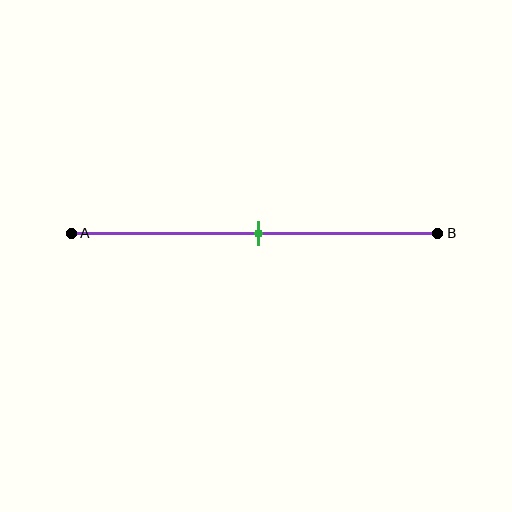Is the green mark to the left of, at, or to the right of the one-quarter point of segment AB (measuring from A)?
The green mark is to the right of the one-quarter point of segment AB.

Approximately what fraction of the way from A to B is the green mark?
The green mark is approximately 50% of the way from A to B.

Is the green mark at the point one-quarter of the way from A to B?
No, the mark is at about 50% from A, not at the 25% one-quarter point.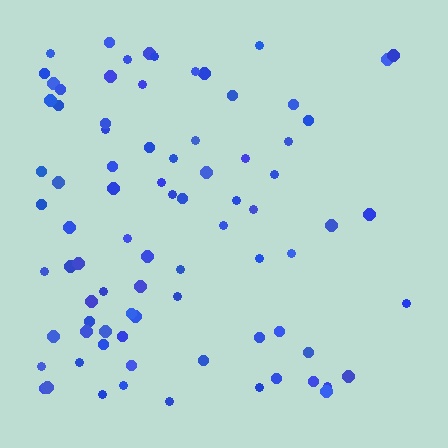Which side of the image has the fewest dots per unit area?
The right.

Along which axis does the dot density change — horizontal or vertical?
Horizontal.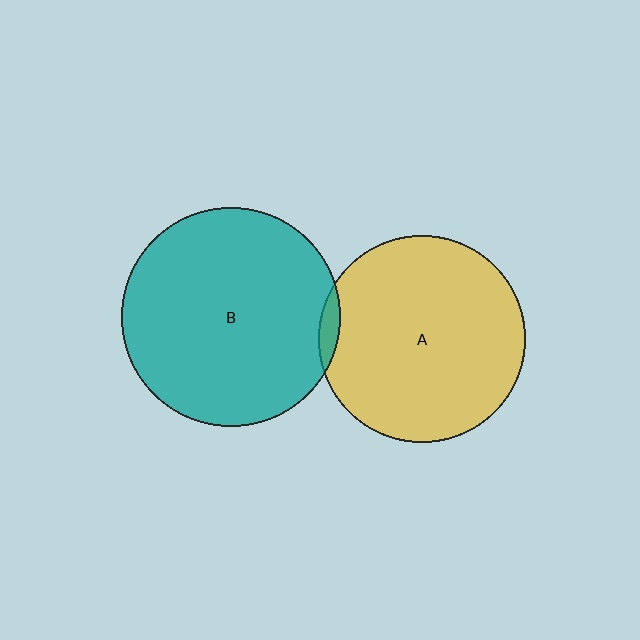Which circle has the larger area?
Circle B (teal).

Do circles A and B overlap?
Yes.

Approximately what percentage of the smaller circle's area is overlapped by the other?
Approximately 5%.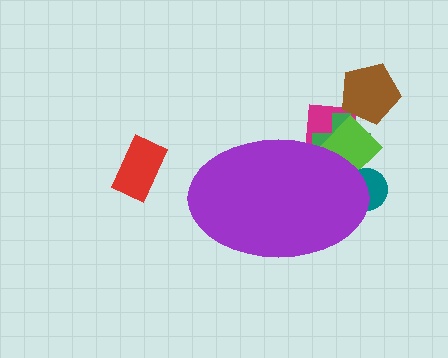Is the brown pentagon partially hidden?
No, the brown pentagon is fully visible.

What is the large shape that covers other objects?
A purple ellipse.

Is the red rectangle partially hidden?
No, the red rectangle is fully visible.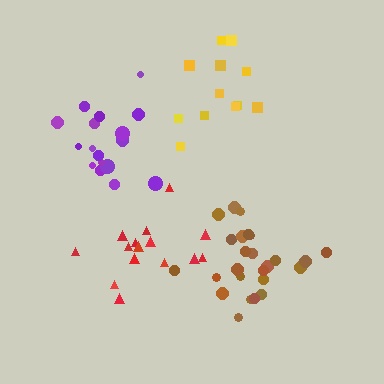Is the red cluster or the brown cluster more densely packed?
Brown.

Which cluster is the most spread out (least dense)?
Yellow.